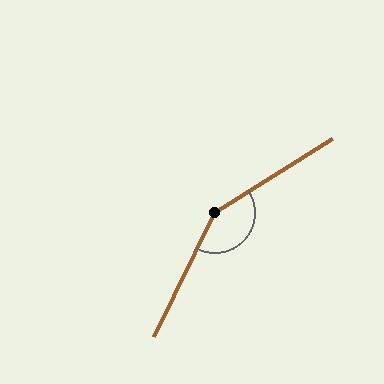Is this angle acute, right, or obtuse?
It is obtuse.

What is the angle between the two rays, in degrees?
Approximately 148 degrees.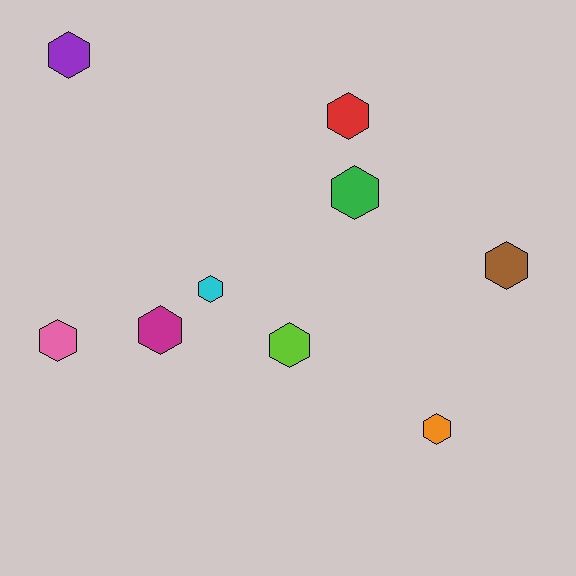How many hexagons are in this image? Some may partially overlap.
There are 9 hexagons.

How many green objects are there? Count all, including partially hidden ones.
There is 1 green object.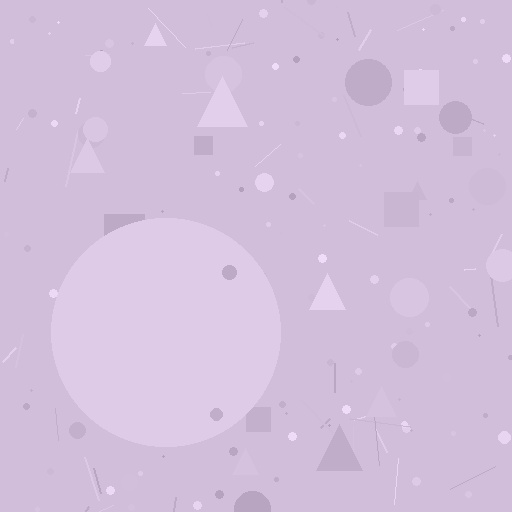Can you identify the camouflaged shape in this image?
The camouflaged shape is a circle.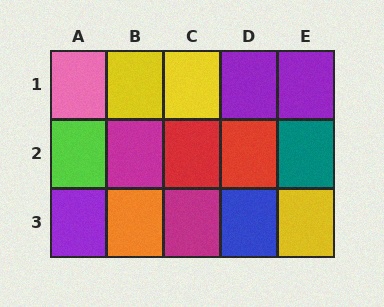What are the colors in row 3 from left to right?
Purple, orange, magenta, blue, yellow.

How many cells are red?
2 cells are red.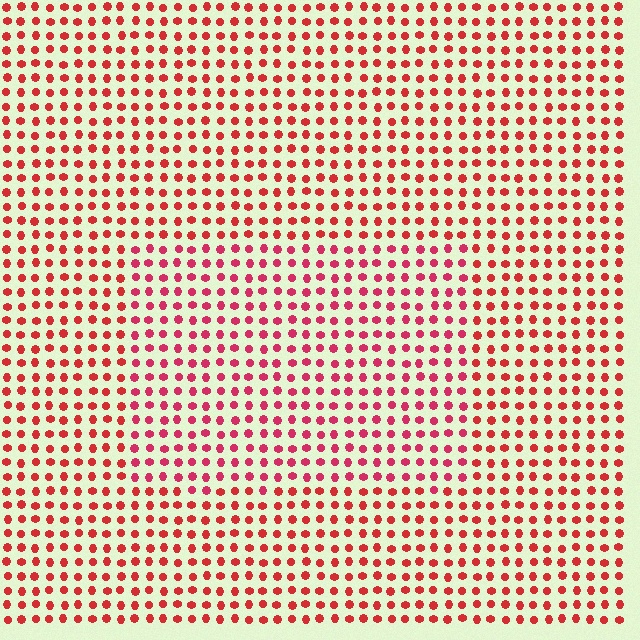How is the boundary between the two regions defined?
The boundary is defined purely by a slight shift in hue (about 18 degrees). Spacing, size, and orientation are identical on both sides.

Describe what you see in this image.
The image is filled with small red elements in a uniform arrangement. A rectangle-shaped region is visible where the elements are tinted to a slightly different hue, forming a subtle color boundary.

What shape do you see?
I see a rectangle.